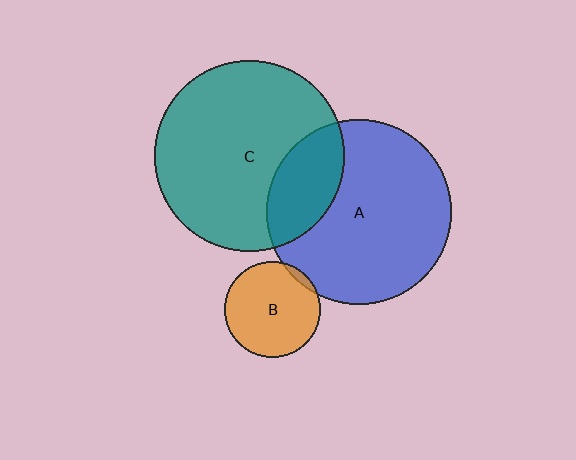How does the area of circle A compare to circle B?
Approximately 3.7 times.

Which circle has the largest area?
Circle C (teal).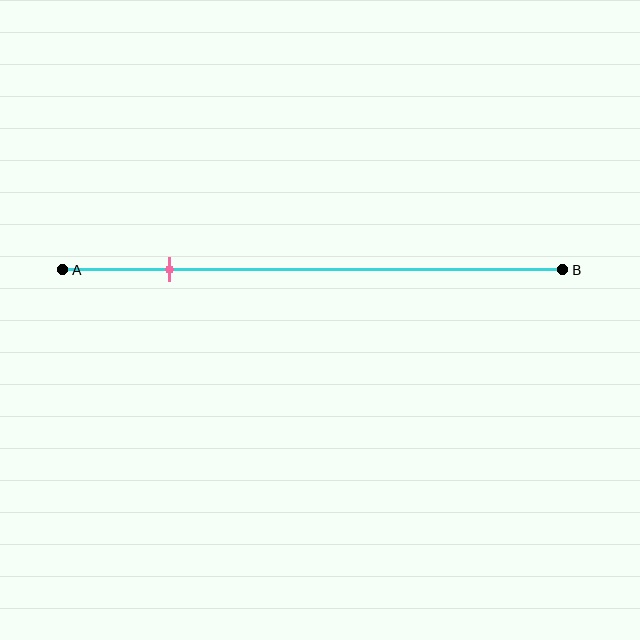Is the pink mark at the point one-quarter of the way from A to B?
No, the mark is at about 20% from A, not at the 25% one-quarter point.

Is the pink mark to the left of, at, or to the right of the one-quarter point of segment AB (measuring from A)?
The pink mark is to the left of the one-quarter point of segment AB.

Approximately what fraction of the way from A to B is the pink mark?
The pink mark is approximately 20% of the way from A to B.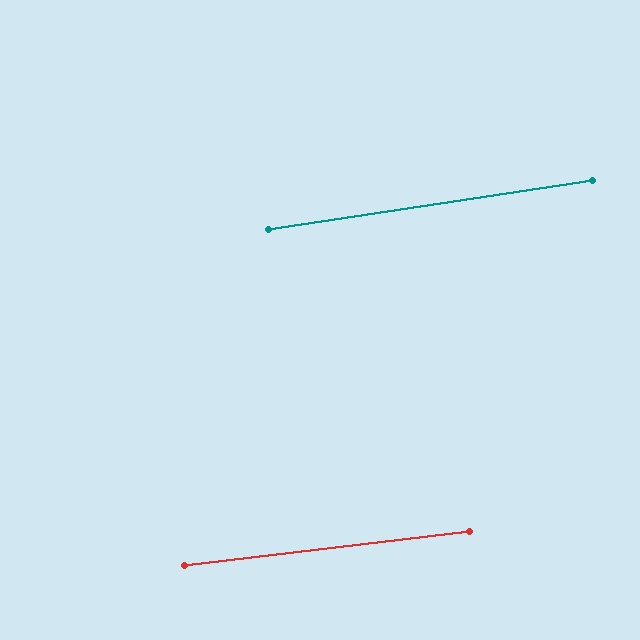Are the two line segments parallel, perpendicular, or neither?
Parallel — their directions differ by only 1.8°.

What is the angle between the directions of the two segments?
Approximately 2 degrees.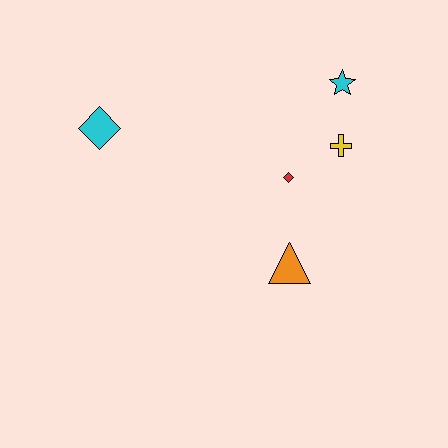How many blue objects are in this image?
There are no blue objects.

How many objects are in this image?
There are 5 objects.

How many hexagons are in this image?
There are no hexagons.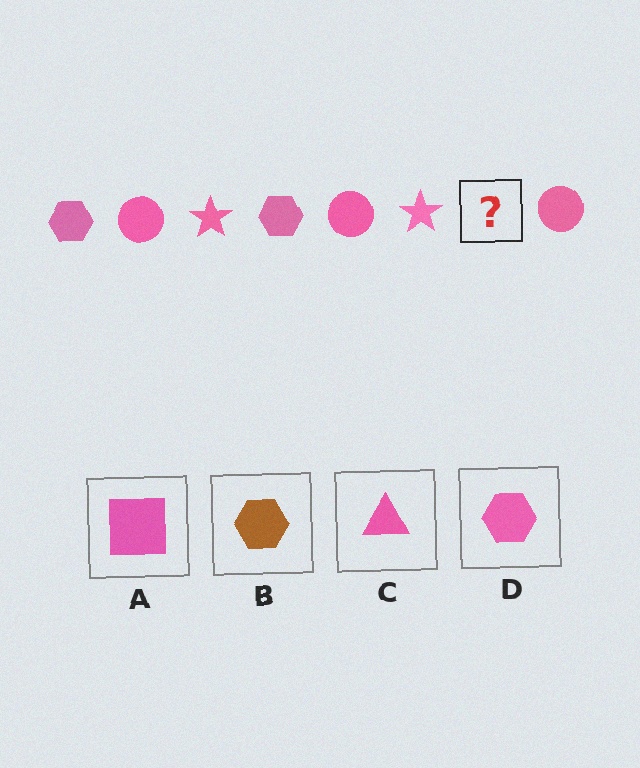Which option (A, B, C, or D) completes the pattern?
D.